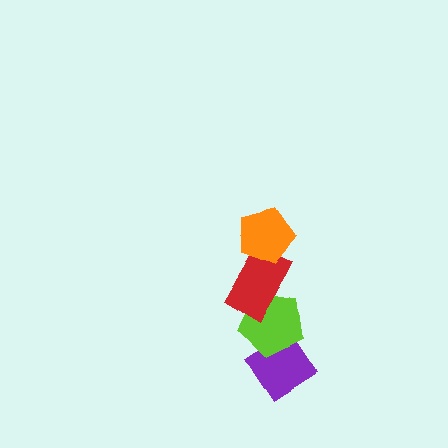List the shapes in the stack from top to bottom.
From top to bottom: the orange pentagon, the red rectangle, the lime pentagon, the purple diamond.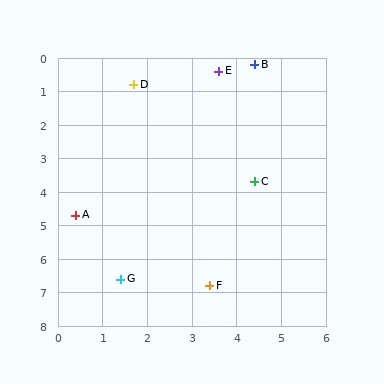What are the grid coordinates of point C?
Point C is at approximately (4.4, 3.7).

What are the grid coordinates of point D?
Point D is at approximately (1.7, 0.8).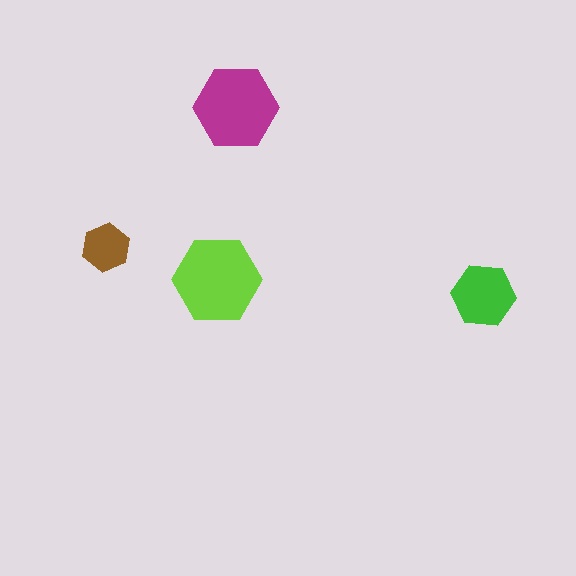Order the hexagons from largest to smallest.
the lime one, the magenta one, the green one, the brown one.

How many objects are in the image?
There are 4 objects in the image.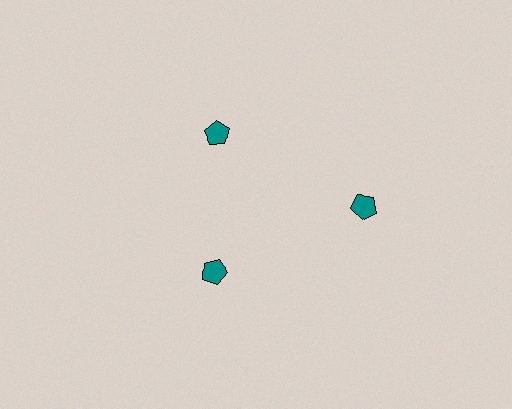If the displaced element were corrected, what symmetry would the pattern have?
It would have 3-fold rotational symmetry — the pattern would map onto itself every 120 degrees.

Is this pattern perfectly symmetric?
No. The 3 teal pentagons are arranged in a ring, but one element near the 3 o'clock position is pushed outward from the center, breaking the 3-fold rotational symmetry.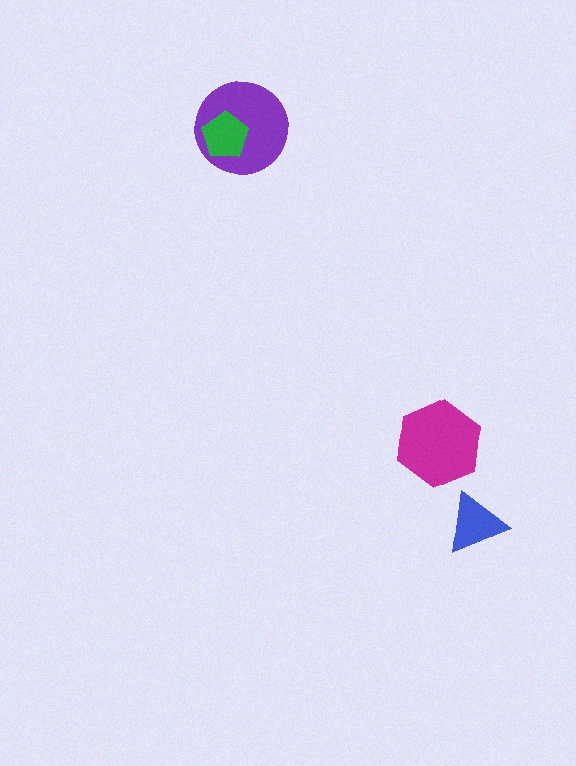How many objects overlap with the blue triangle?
0 objects overlap with the blue triangle.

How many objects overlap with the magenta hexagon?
0 objects overlap with the magenta hexagon.